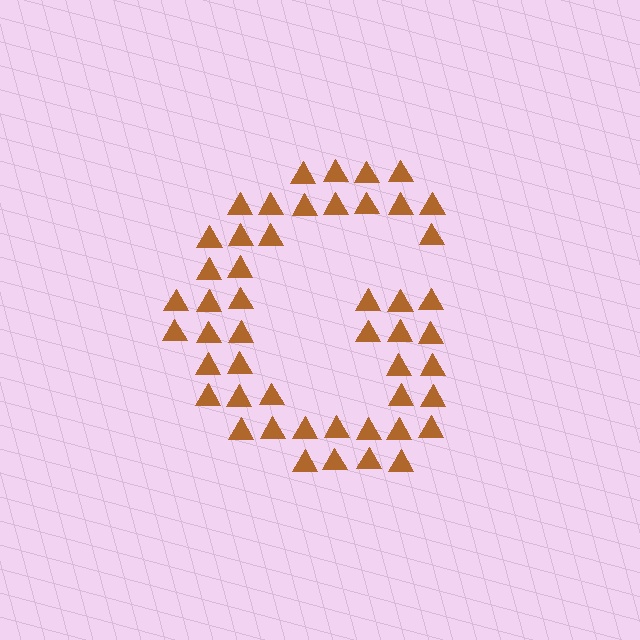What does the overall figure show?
The overall figure shows the letter G.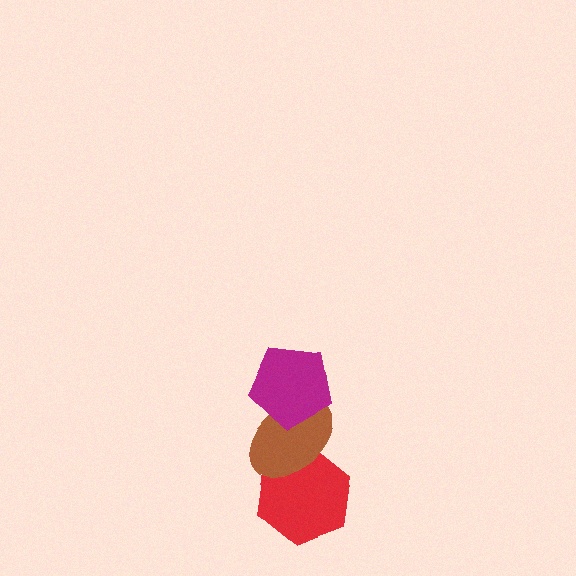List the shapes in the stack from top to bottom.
From top to bottom: the magenta pentagon, the brown ellipse, the red hexagon.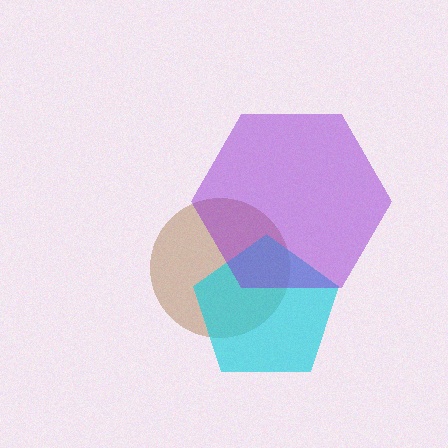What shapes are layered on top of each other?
The layered shapes are: a brown circle, a cyan pentagon, a purple hexagon.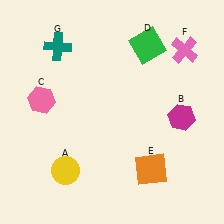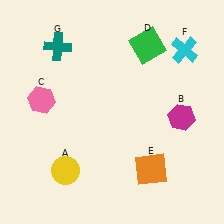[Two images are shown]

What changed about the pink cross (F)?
In Image 1, F is pink. In Image 2, it changed to cyan.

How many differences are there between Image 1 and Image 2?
There is 1 difference between the two images.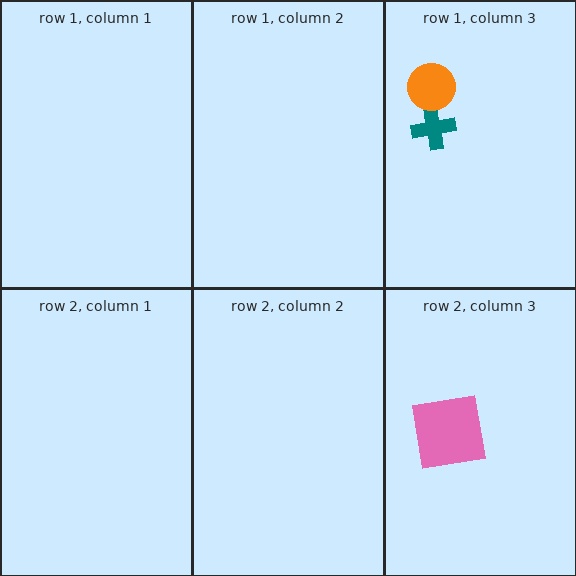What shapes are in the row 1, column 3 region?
The teal cross, the orange circle.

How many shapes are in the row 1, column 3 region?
2.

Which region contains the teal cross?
The row 1, column 3 region.